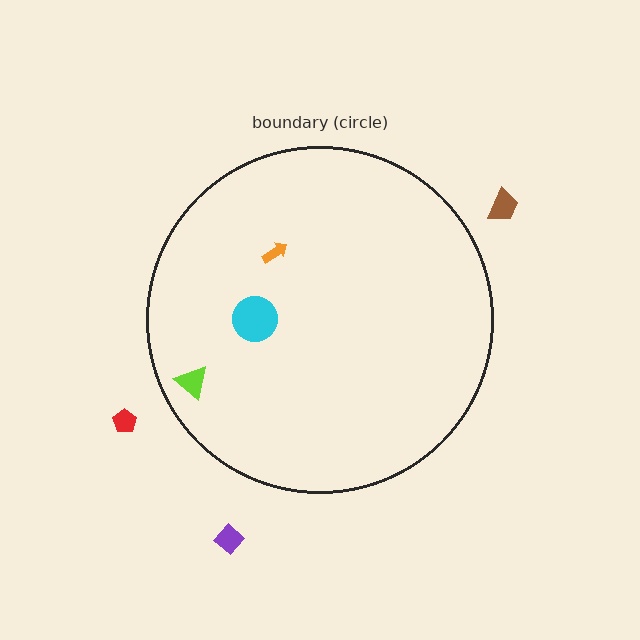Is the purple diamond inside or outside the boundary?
Outside.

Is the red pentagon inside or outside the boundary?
Outside.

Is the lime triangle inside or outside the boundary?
Inside.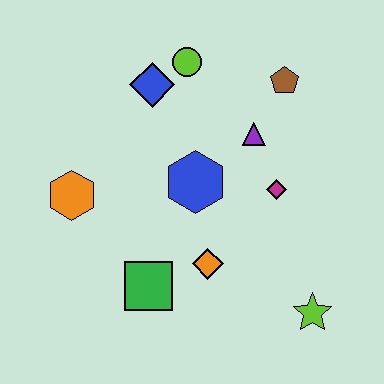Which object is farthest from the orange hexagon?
The lime star is farthest from the orange hexagon.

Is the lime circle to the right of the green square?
Yes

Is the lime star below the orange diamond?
Yes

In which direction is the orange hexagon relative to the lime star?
The orange hexagon is to the left of the lime star.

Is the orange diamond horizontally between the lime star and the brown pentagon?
No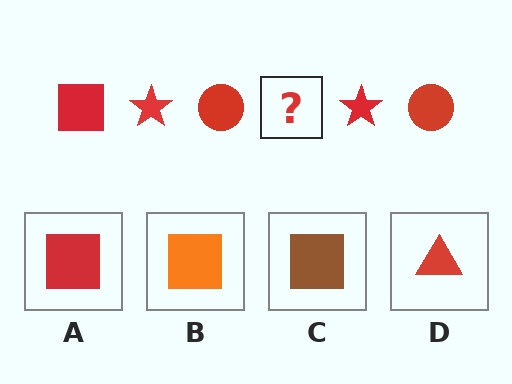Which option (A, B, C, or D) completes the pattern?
A.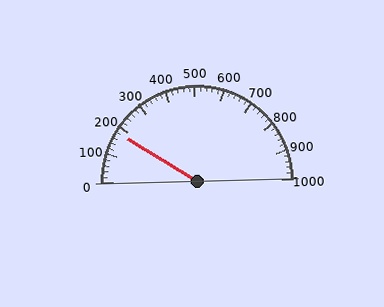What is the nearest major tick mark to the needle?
The nearest major tick mark is 200.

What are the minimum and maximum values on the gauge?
The gauge ranges from 0 to 1000.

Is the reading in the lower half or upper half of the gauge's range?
The reading is in the lower half of the range (0 to 1000).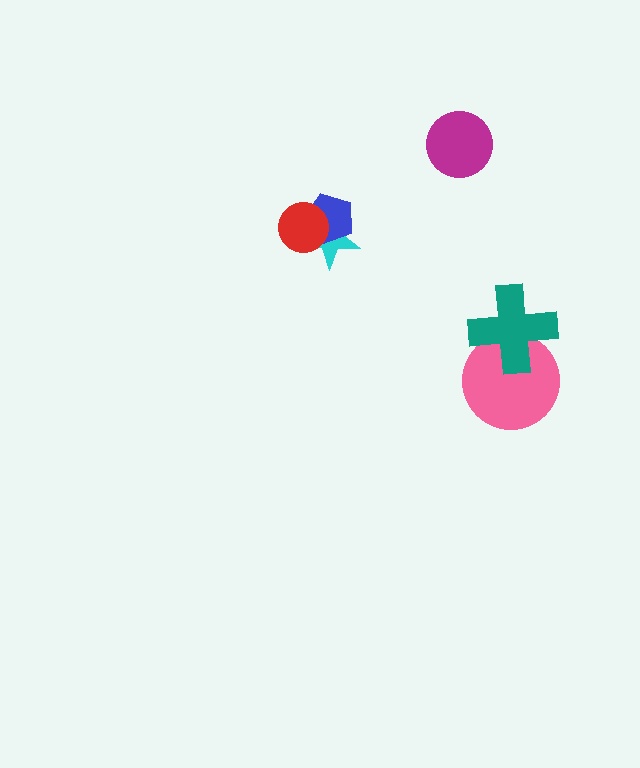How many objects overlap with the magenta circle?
0 objects overlap with the magenta circle.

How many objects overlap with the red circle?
2 objects overlap with the red circle.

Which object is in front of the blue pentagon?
The red circle is in front of the blue pentagon.